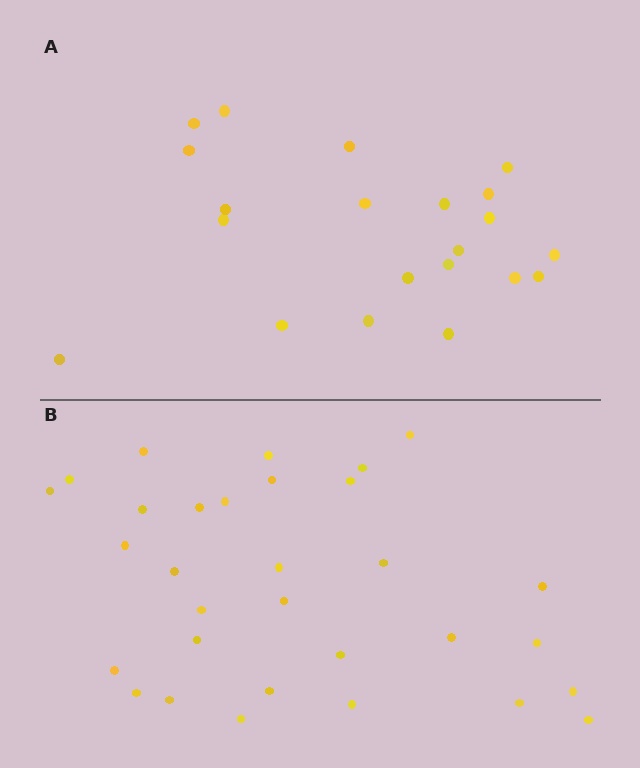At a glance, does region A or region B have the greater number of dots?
Region B (the bottom region) has more dots.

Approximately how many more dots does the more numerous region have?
Region B has roughly 10 or so more dots than region A.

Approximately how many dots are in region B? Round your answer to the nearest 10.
About 30 dots. (The exact count is 31, which rounds to 30.)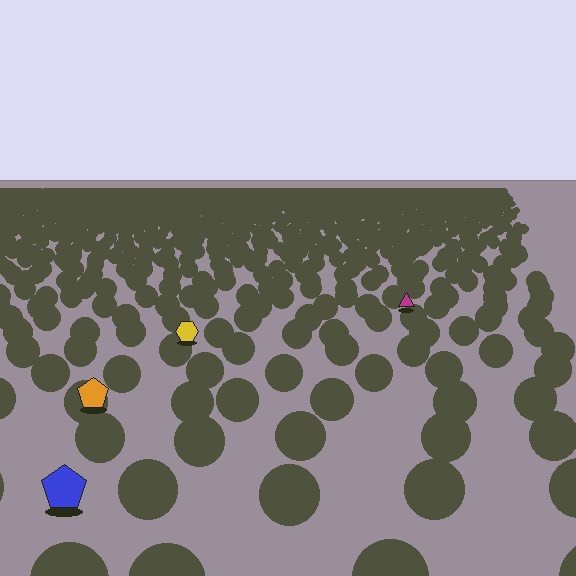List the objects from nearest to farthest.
From nearest to farthest: the blue pentagon, the orange pentagon, the yellow hexagon, the magenta triangle.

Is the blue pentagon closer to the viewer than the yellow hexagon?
Yes. The blue pentagon is closer — you can tell from the texture gradient: the ground texture is coarser near it.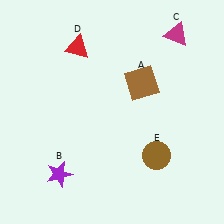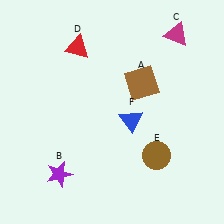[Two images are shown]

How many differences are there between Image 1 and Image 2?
There is 1 difference between the two images.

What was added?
A blue triangle (F) was added in Image 2.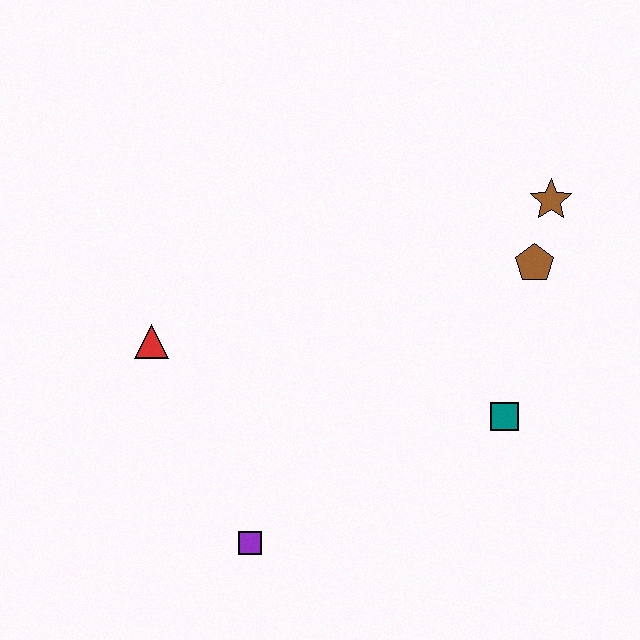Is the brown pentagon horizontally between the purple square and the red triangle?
No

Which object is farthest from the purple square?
The brown star is farthest from the purple square.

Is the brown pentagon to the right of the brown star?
No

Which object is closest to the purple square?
The red triangle is closest to the purple square.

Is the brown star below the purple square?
No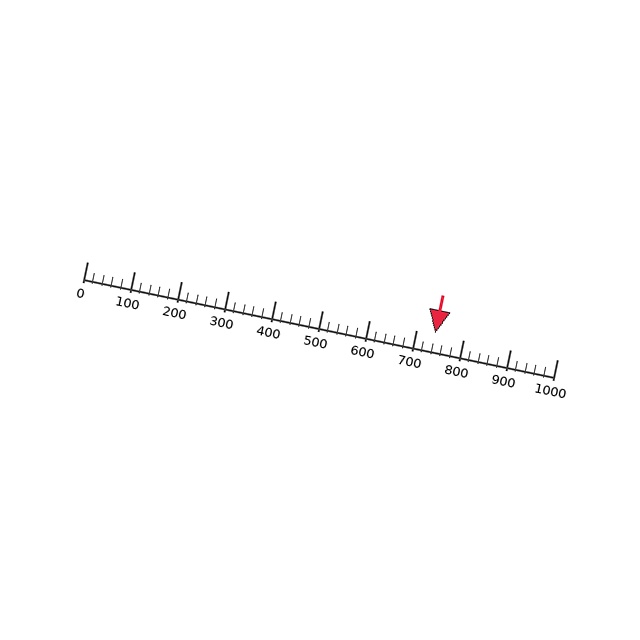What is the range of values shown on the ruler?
The ruler shows values from 0 to 1000.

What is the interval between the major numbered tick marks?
The major tick marks are spaced 100 units apart.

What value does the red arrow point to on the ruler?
The red arrow points to approximately 740.